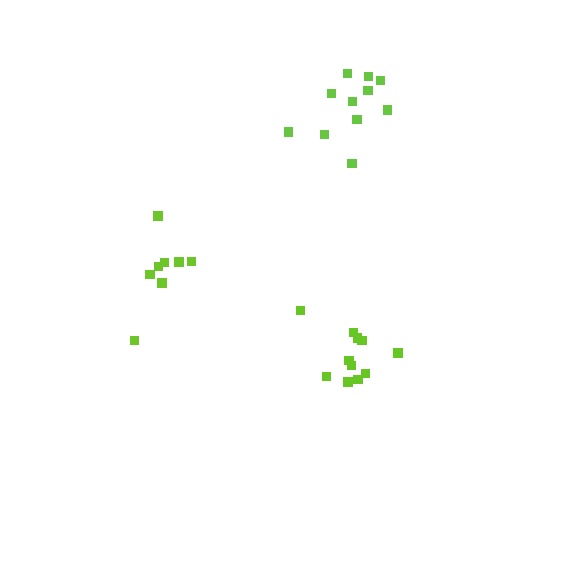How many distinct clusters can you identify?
There are 3 distinct clusters.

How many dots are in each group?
Group 1: 11 dots, Group 2: 8 dots, Group 3: 11 dots (30 total).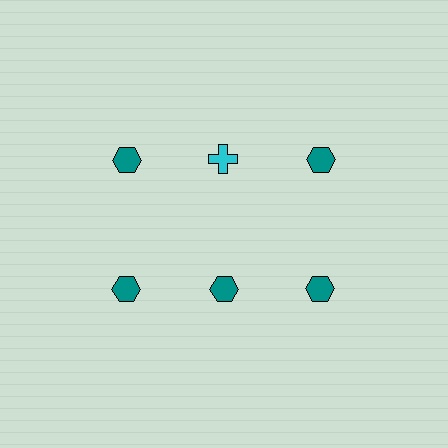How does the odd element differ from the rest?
It differs in both color (cyan instead of teal) and shape (cross instead of hexagon).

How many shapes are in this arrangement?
There are 6 shapes arranged in a grid pattern.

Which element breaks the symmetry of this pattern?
The cyan cross in the top row, second from left column breaks the symmetry. All other shapes are teal hexagons.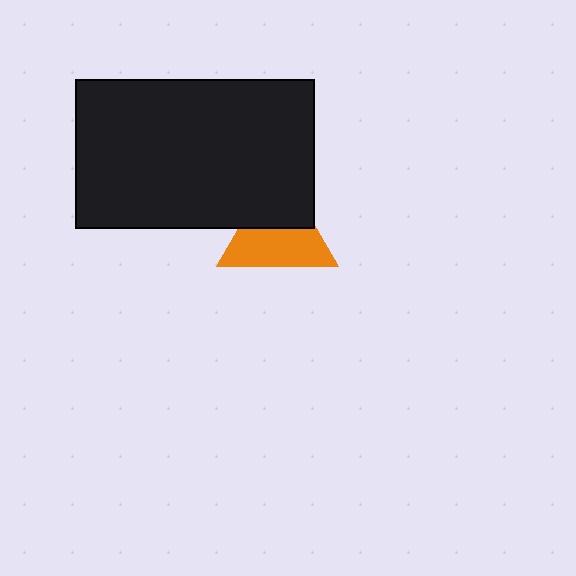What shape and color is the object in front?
The object in front is a black rectangle.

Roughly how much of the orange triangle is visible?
About half of it is visible (roughly 58%).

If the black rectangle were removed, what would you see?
You would see the complete orange triangle.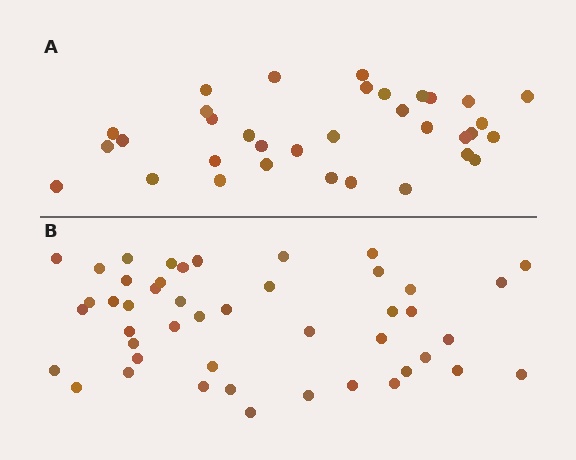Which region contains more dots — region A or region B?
Region B (the bottom region) has more dots.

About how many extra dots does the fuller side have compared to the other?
Region B has roughly 12 or so more dots than region A.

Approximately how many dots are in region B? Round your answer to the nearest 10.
About 50 dots. (The exact count is 46, which rounds to 50.)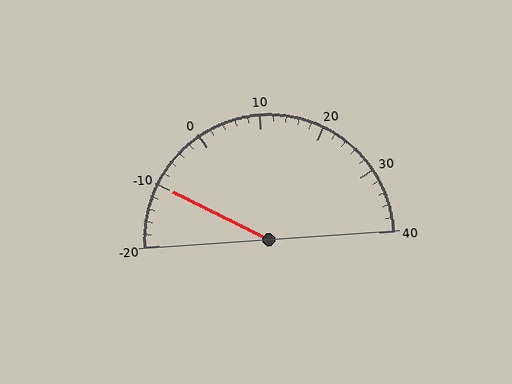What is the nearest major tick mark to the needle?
The nearest major tick mark is -10.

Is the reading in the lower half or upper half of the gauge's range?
The reading is in the lower half of the range (-20 to 40).